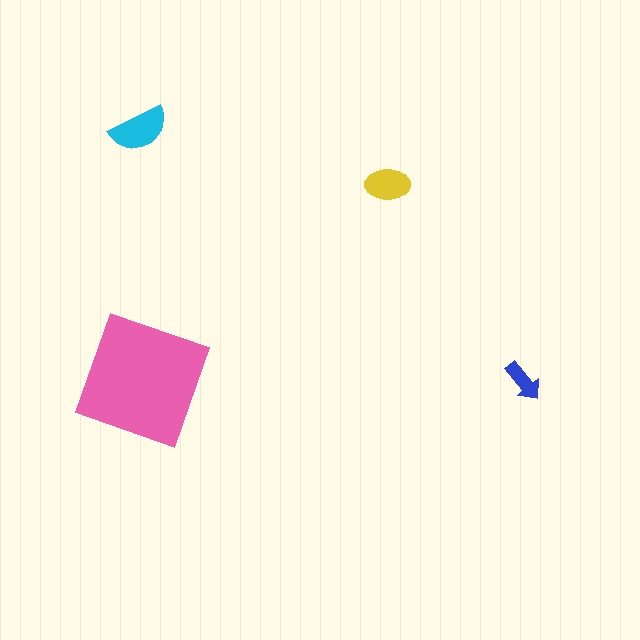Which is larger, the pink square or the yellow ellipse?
The pink square.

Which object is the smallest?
The blue arrow.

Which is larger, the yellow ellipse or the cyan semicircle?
The cyan semicircle.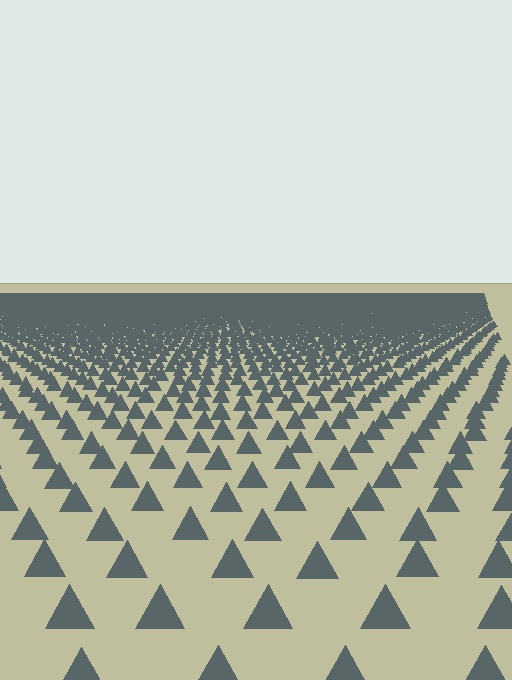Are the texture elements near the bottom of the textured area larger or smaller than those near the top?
Larger. Near the bottom, elements are closer to the viewer and appear at a bigger on-screen size.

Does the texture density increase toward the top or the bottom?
Density increases toward the top.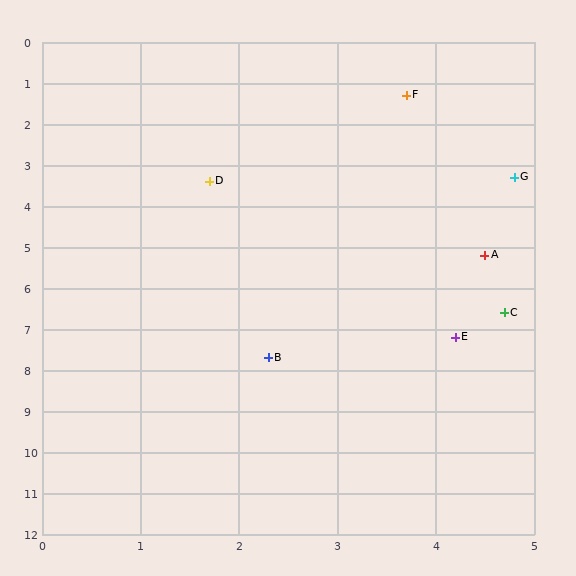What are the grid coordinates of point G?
Point G is at approximately (4.8, 3.3).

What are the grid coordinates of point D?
Point D is at approximately (1.7, 3.4).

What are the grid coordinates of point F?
Point F is at approximately (3.7, 1.3).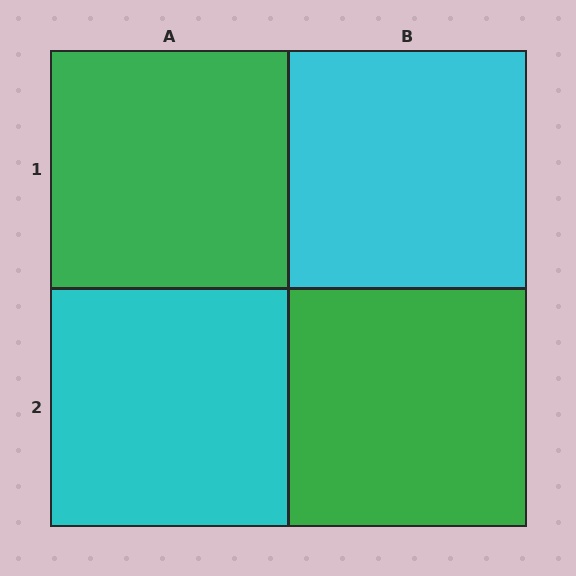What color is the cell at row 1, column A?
Green.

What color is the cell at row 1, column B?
Cyan.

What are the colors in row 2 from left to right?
Cyan, green.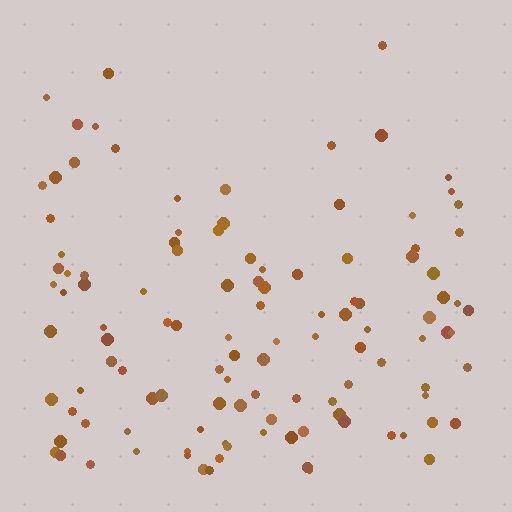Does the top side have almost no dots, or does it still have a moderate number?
Still a moderate number, just noticeably fewer than the bottom.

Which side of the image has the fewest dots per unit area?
The top.